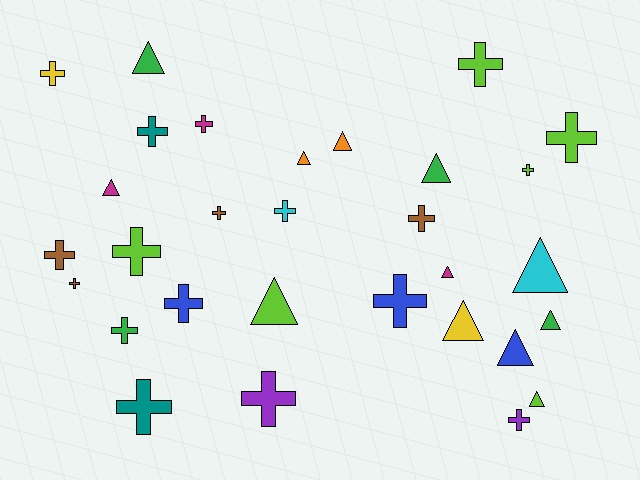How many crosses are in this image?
There are 18 crosses.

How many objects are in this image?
There are 30 objects.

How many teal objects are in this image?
There are 2 teal objects.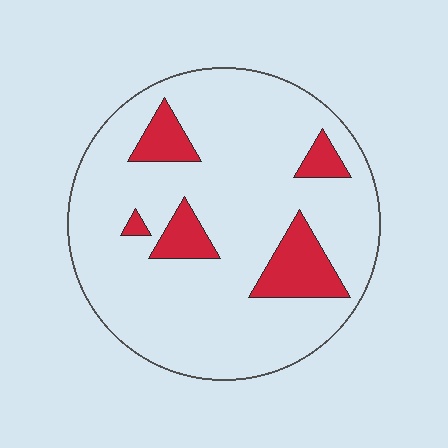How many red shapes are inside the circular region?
5.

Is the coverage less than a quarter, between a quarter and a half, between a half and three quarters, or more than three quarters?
Less than a quarter.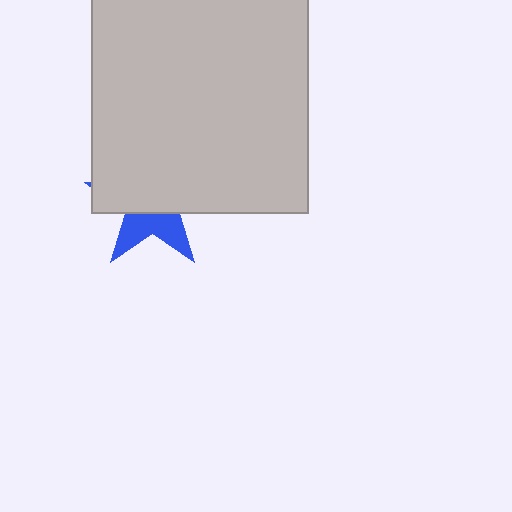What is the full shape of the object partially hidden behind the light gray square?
The partially hidden object is a blue star.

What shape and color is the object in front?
The object in front is a light gray square.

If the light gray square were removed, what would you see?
You would see the complete blue star.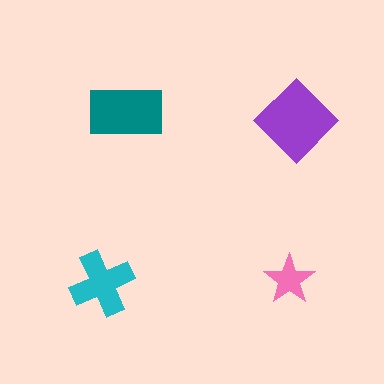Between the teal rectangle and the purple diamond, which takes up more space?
The purple diamond.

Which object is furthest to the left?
The cyan cross is leftmost.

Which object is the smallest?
The pink star.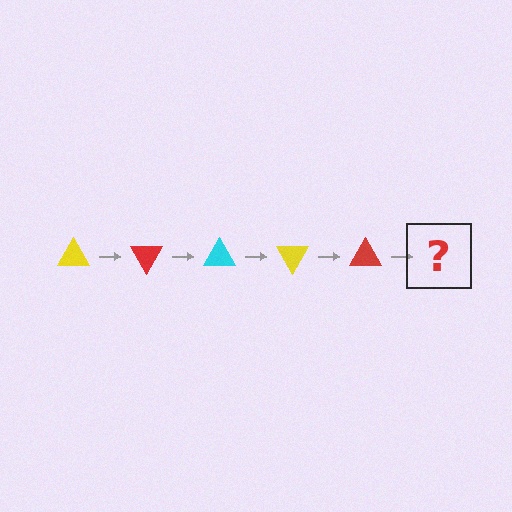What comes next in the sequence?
The next element should be a cyan triangle, rotated 300 degrees from the start.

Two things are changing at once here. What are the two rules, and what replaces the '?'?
The two rules are that it rotates 60 degrees each step and the color cycles through yellow, red, and cyan. The '?' should be a cyan triangle, rotated 300 degrees from the start.